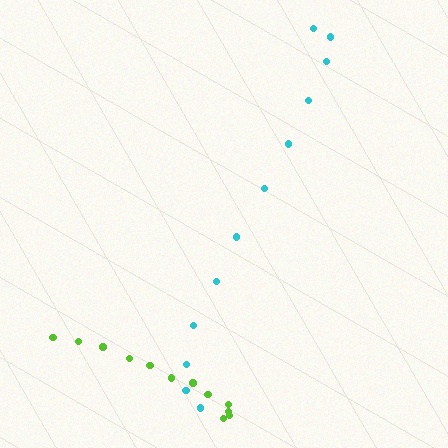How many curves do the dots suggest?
There are 2 distinct paths.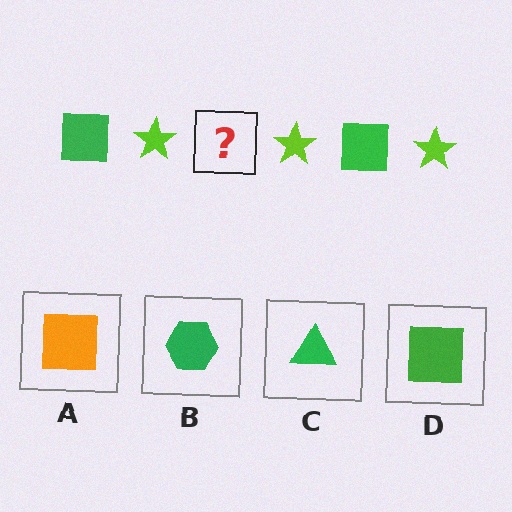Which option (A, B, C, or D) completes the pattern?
D.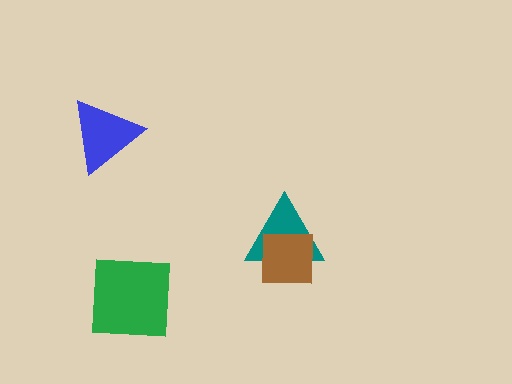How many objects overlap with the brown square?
1 object overlaps with the brown square.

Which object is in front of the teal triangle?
The brown square is in front of the teal triangle.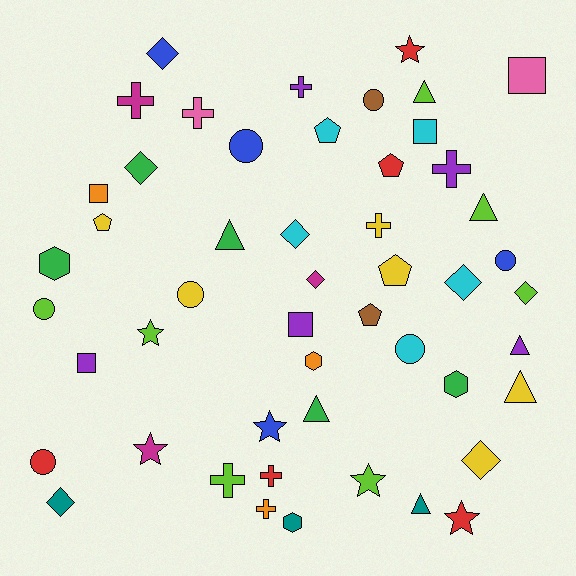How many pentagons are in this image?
There are 5 pentagons.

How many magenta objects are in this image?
There are 3 magenta objects.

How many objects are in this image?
There are 50 objects.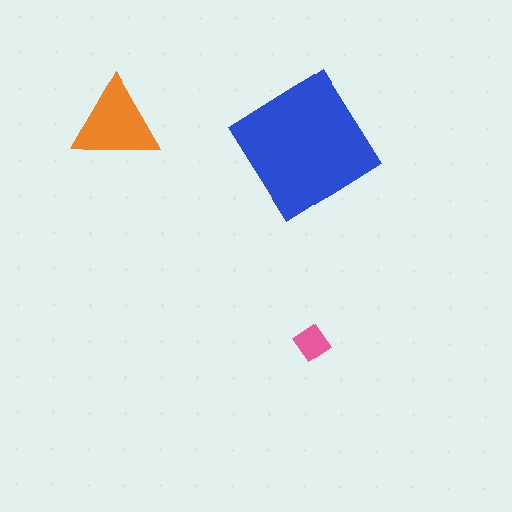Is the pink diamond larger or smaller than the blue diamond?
Smaller.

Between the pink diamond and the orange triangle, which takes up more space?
The orange triangle.